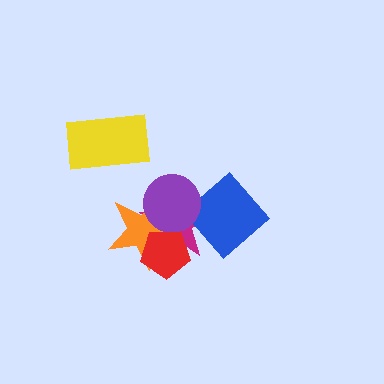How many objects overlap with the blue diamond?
2 objects overlap with the blue diamond.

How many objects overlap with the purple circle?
3 objects overlap with the purple circle.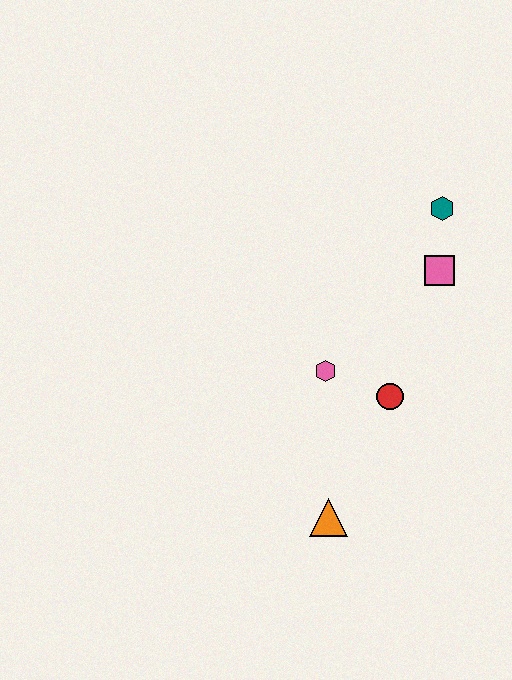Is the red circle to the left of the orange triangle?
No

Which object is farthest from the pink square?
The orange triangle is farthest from the pink square.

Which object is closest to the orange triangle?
The red circle is closest to the orange triangle.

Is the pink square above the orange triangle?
Yes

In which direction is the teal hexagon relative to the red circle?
The teal hexagon is above the red circle.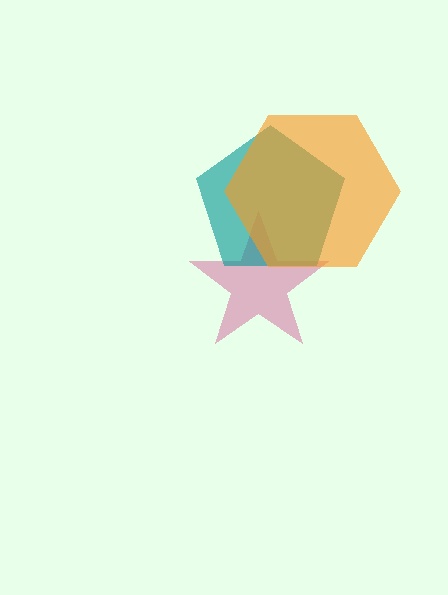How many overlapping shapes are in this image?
There are 3 overlapping shapes in the image.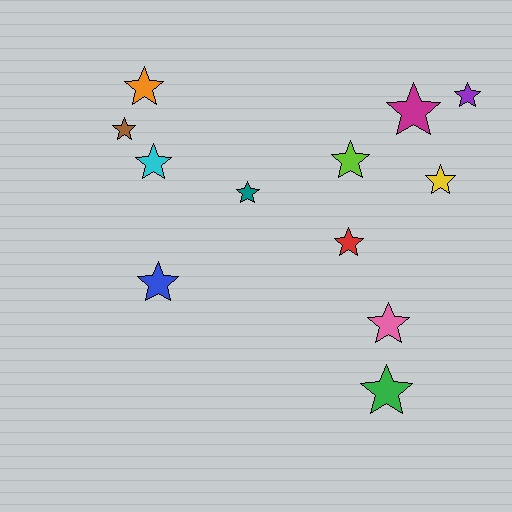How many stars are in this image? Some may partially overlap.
There are 12 stars.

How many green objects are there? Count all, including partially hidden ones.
There is 1 green object.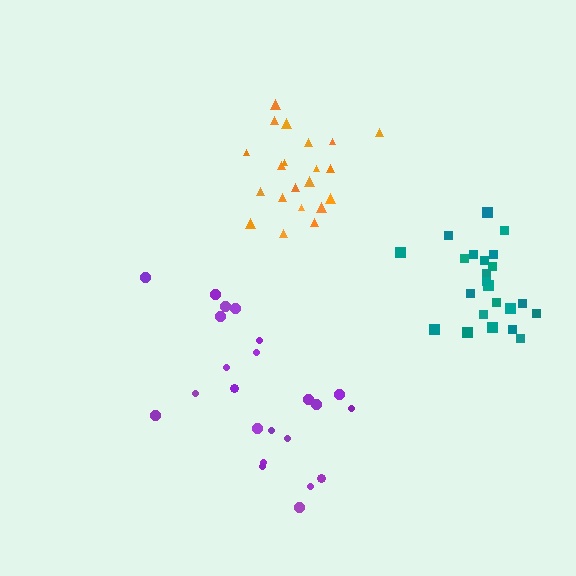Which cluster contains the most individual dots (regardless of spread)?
Teal (23).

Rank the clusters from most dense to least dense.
teal, orange, purple.